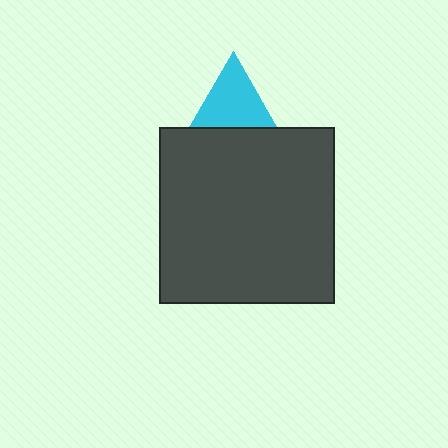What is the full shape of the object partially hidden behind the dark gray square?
The partially hidden object is a cyan triangle.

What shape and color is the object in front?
The object in front is a dark gray square.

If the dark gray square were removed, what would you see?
You would see the complete cyan triangle.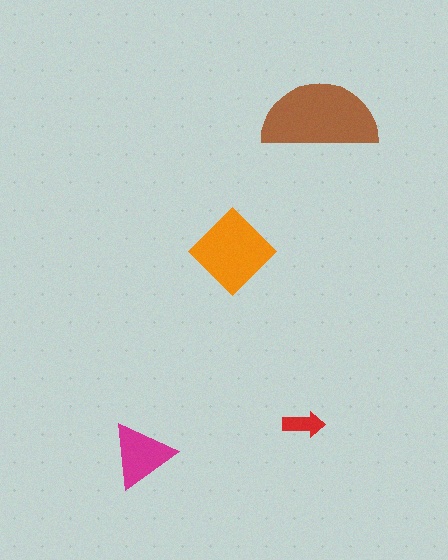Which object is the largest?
The brown semicircle.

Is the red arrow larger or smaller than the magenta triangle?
Smaller.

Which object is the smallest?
The red arrow.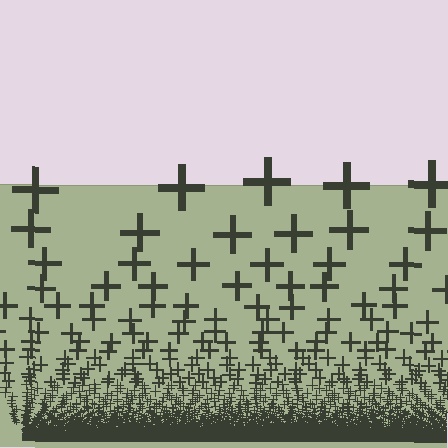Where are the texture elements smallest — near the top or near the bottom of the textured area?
Near the bottom.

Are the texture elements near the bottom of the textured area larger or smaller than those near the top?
Smaller. The gradient is inverted — elements near the bottom are smaller and denser.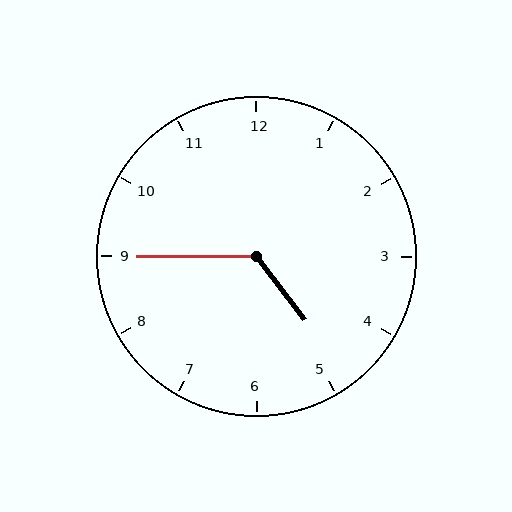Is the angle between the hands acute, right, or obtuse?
It is obtuse.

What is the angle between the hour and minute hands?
Approximately 128 degrees.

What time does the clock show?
4:45.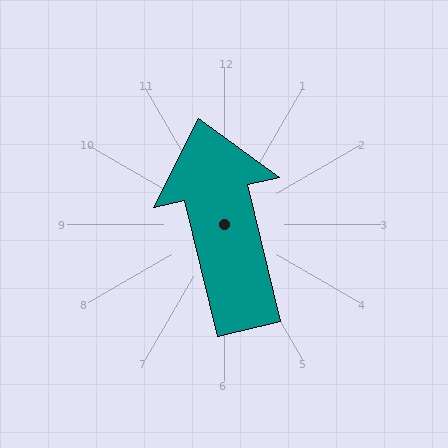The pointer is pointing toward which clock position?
Roughly 12 o'clock.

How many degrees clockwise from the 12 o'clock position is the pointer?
Approximately 346 degrees.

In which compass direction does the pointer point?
North.